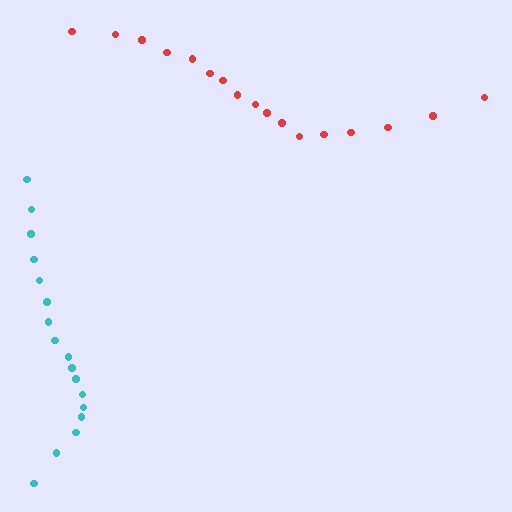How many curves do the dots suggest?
There are 2 distinct paths.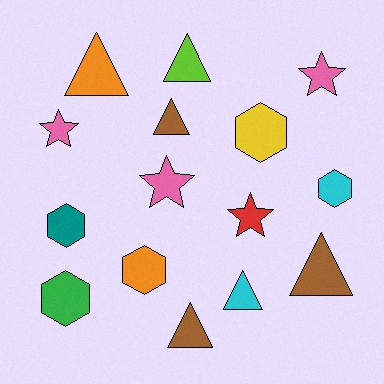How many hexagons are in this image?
There are 5 hexagons.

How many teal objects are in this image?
There is 1 teal object.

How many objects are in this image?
There are 15 objects.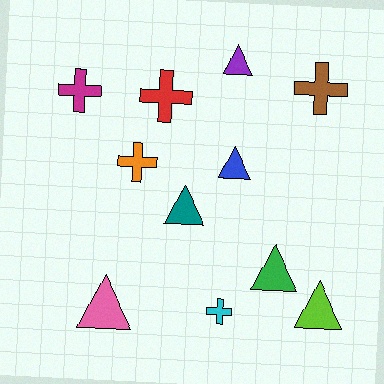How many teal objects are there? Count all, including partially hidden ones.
There is 1 teal object.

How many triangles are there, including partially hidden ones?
There are 6 triangles.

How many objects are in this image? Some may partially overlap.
There are 11 objects.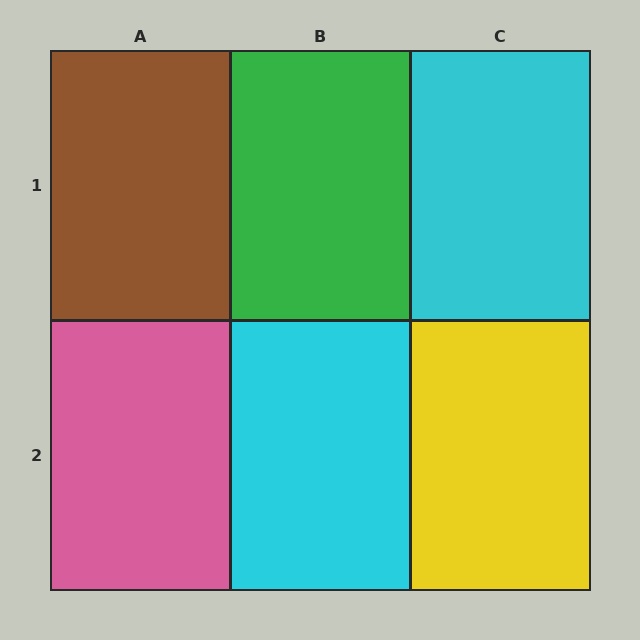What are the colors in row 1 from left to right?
Brown, green, cyan.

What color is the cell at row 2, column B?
Cyan.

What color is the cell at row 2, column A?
Pink.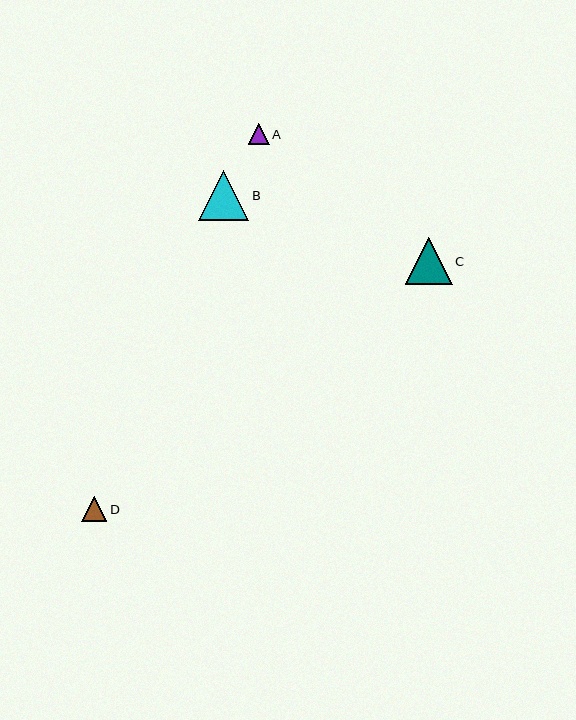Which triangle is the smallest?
Triangle A is the smallest with a size of approximately 21 pixels.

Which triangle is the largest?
Triangle B is the largest with a size of approximately 51 pixels.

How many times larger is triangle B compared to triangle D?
Triangle B is approximately 2.0 times the size of triangle D.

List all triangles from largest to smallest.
From largest to smallest: B, C, D, A.